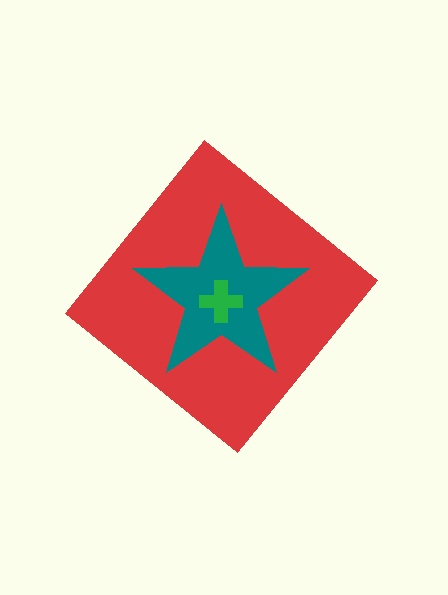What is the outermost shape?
The red diamond.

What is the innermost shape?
The green cross.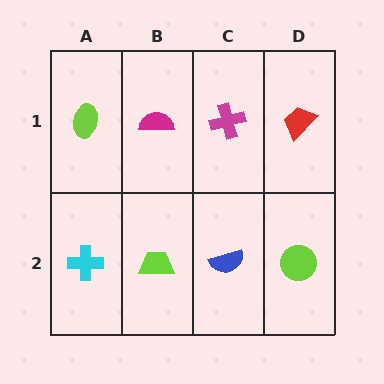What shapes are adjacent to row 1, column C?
A blue semicircle (row 2, column C), a magenta semicircle (row 1, column B), a red trapezoid (row 1, column D).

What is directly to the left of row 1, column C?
A magenta semicircle.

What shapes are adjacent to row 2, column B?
A magenta semicircle (row 1, column B), a cyan cross (row 2, column A), a blue semicircle (row 2, column C).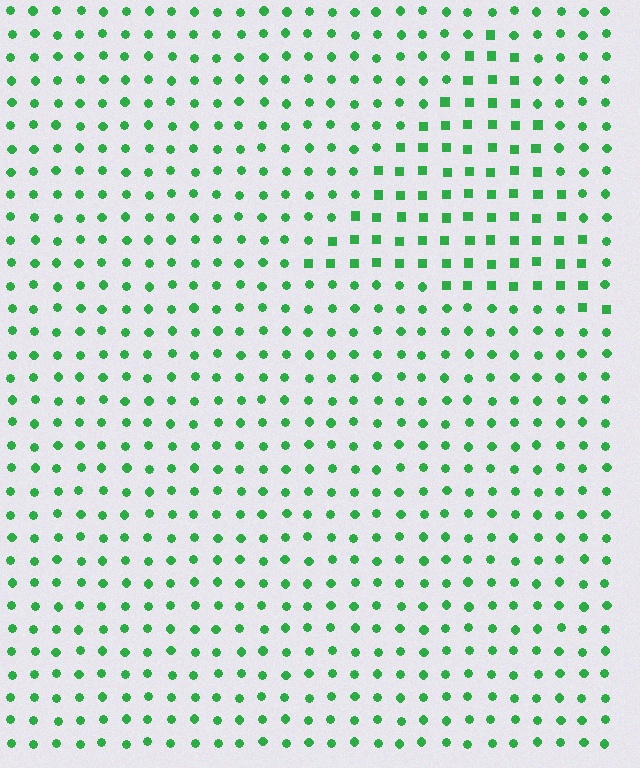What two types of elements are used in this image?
The image uses squares inside the triangle region and circles outside it.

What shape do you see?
I see a triangle.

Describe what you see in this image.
The image is filled with small green elements arranged in a uniform grid. A triangle-shaped region contains squares, while the surrounding area contains circles. The boundary is defined purely by the change in element shape.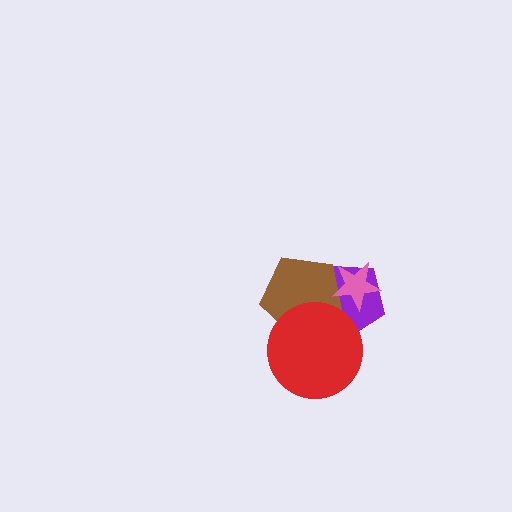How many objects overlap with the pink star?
2 objects overlap with the pink star.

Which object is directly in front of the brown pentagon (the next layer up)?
The pink star is directly in front of the brown pentagon.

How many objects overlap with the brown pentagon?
3 objects overlap with the brown pentagon.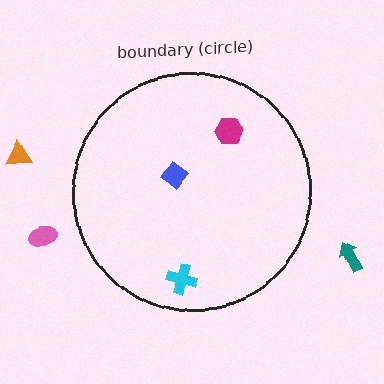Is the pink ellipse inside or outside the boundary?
Outside.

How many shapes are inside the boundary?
3 inside, 3 outside.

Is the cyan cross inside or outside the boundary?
Inside.